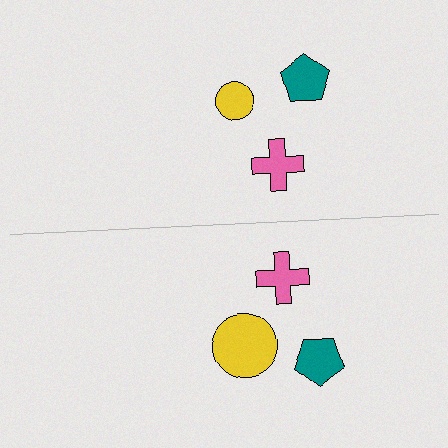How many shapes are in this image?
There are 6 shapes in this image.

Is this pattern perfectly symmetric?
No, the pattern is not perfectly symmetric. The yellow circle on the bottom side has a different size than its mirror counterpart.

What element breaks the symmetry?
The yellow circle on the bottom side has a different size than its mirror counterpart.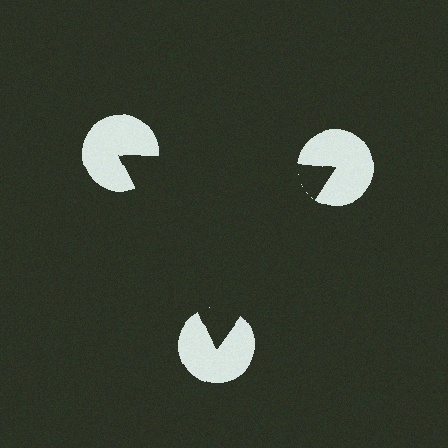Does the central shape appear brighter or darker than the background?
It typically appears slightly darker than the background, even though no actual brightness change is drawn.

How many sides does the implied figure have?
3 sides.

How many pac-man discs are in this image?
There are 3 — one at each vertex of the illusory triangle.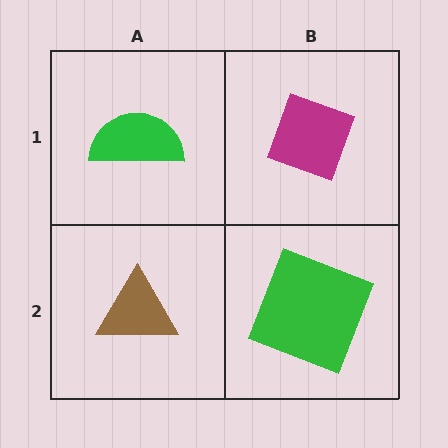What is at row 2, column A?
A brown triangle.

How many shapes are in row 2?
2 shapes.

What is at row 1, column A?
A green semicircle.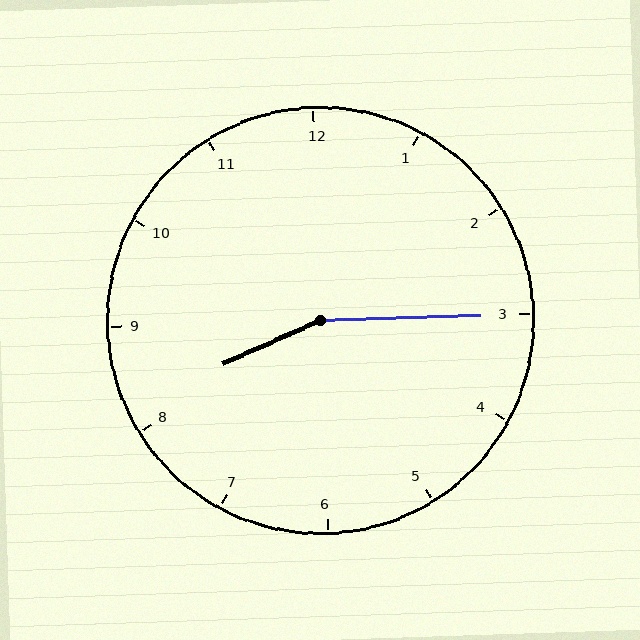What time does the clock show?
8:15.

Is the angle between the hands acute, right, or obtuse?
It is obtuse.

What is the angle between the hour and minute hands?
Approximately 158 degrees.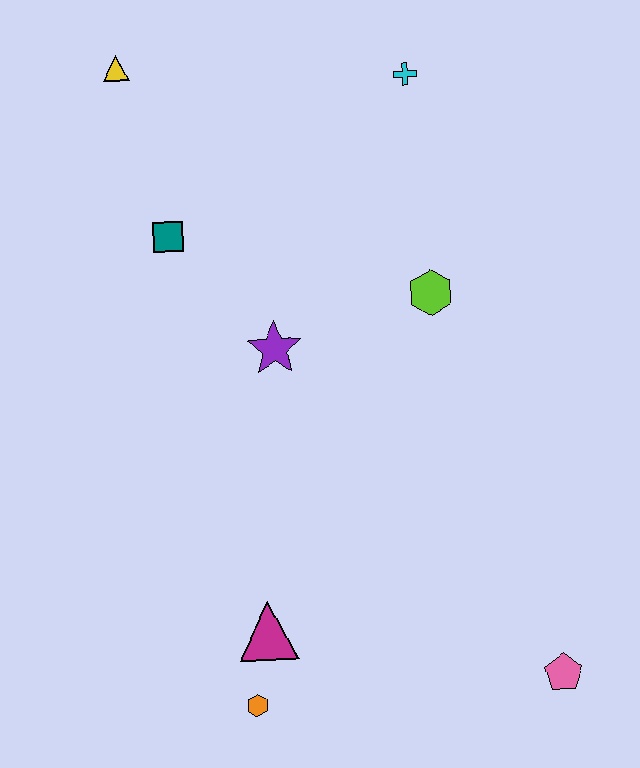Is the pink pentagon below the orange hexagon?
No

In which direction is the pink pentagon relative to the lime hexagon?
The pink pentagon is below the lime hexagon.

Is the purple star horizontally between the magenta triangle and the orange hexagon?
No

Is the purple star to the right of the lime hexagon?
No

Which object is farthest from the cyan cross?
The orange hexagon is farthest from the cyan cross.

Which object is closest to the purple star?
The teal square is closest to the purple star.